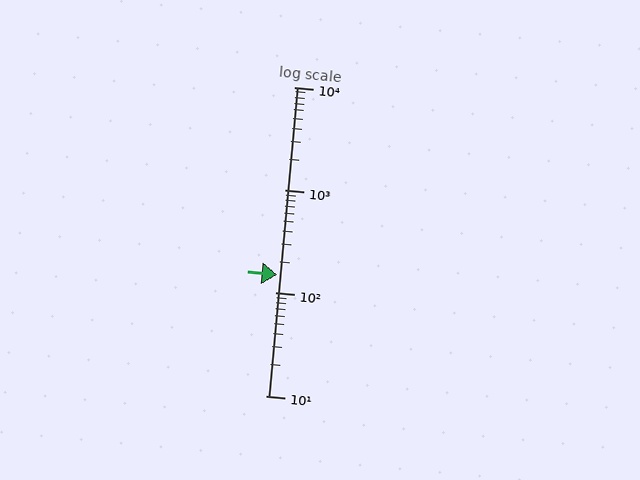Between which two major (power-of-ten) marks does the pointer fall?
The pointer is between 100 and 1000.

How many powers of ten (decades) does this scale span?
The scale spans 3 decades, from 10 to 10000.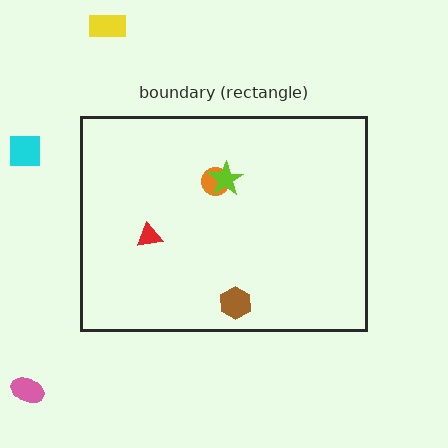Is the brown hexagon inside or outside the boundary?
Inside.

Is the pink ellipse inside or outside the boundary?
Outside.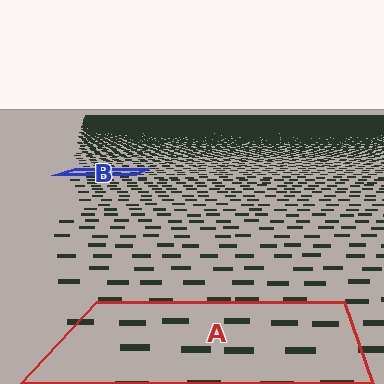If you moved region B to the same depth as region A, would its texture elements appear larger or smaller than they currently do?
They would appear larger. At a closer depth, the same texture elements are projected at a bigger on-screen size.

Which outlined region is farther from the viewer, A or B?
Region B is farther from the viewer — the texture elements inside it appear smaller and more densely packed.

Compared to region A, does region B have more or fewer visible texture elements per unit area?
Region B has more texture elements per unit area — they are packed more densely because it is farther away.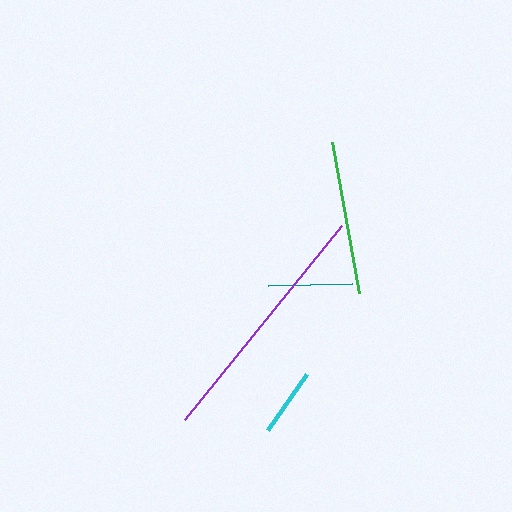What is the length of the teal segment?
The teal segment is approximately 84 pixels long.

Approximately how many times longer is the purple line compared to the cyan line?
The purple line is approximately 3.7 times the length of the cyan line.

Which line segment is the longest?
The purple line is the longest at approximately 250 pixels.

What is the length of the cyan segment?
The cyan segment is approximately 68 pixels long.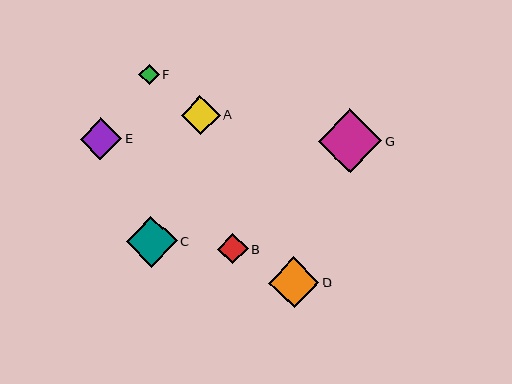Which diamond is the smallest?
Diamond F is the smallest with a size of approximately 20 pixels.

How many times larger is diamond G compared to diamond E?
Diamond G is approximately 1.5 times the size of diamond E.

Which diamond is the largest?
Diamond G is the largest with a size of approximately 64 pixels.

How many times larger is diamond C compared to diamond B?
Diamond C is approximately 1.7 times the size of diamond B.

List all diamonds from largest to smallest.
From largest to smallest: G, D, C, E, A, B, F.